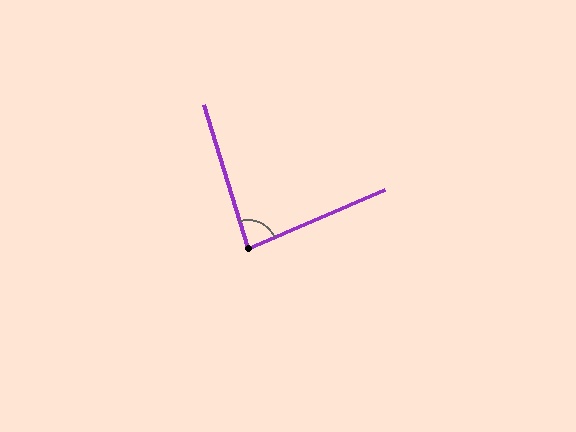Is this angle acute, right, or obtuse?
It is acute.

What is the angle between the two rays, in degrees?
Approximately 83 degrees.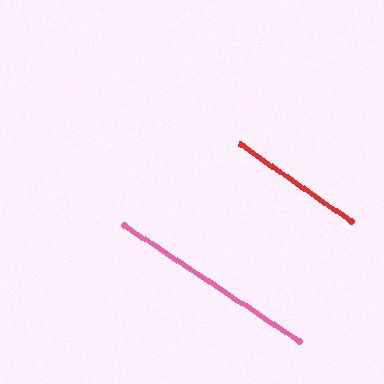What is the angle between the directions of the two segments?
Approximately 1 degree.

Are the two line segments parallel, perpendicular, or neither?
Parallel — their directions differ by only 1.0°.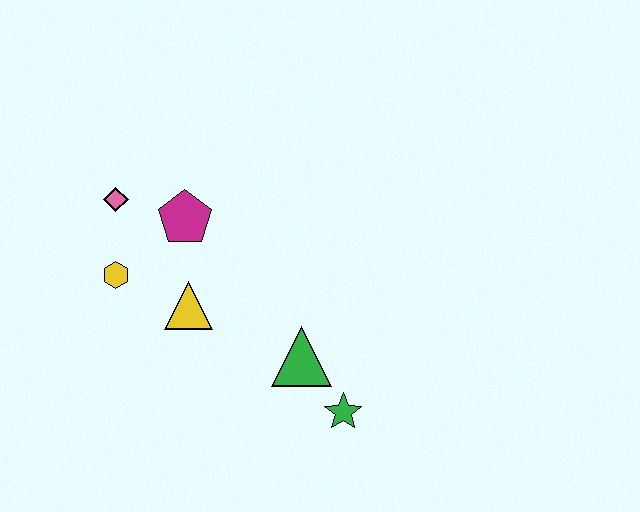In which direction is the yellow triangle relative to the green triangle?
The yellow triangle is to the left of the green triangle.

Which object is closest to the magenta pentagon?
The pink diamond is closest to the magenta pentagon.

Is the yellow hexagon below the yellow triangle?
No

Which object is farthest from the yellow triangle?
The green star is farthest from the yellow triangle.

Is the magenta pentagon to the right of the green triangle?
No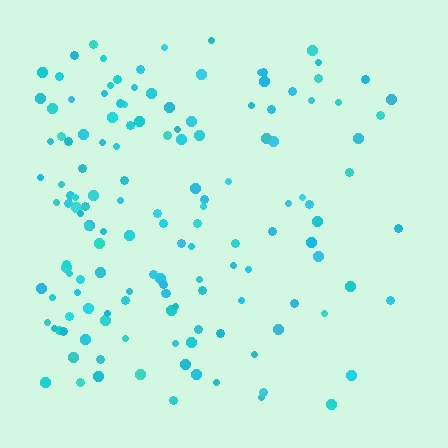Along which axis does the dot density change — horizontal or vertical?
Horizontal.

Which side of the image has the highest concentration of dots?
The left.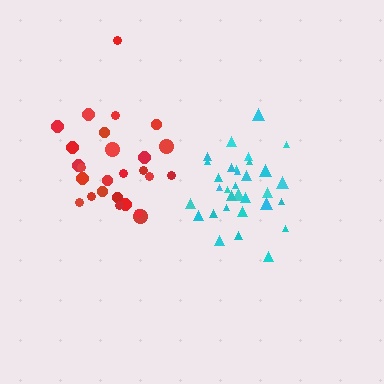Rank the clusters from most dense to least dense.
cyan, red.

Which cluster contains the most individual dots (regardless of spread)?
Cyan (32).